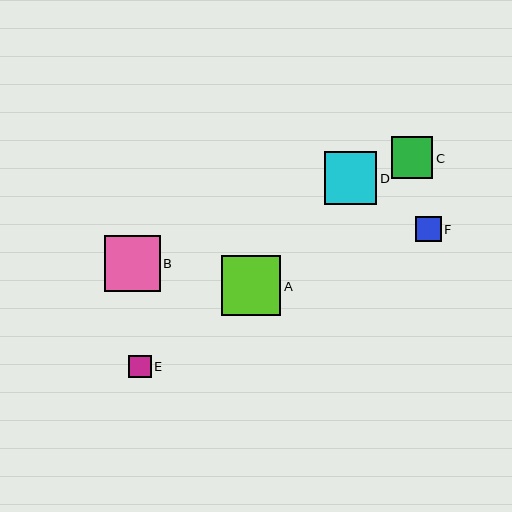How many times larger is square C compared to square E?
Square C is approximately 1.8 times the size of square E.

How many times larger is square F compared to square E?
Square F is approximately 1.1 times the size of square E.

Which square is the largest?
Square A is the largest with a size of approximately 60 pixels.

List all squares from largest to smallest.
From largest to smallest: A, B, D, C, F, E.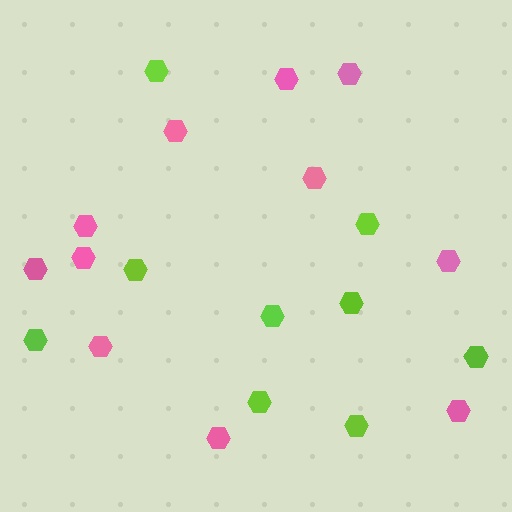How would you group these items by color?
There are 2 groups: one group of pink hexagons (11) and one group of lime hexagons (9).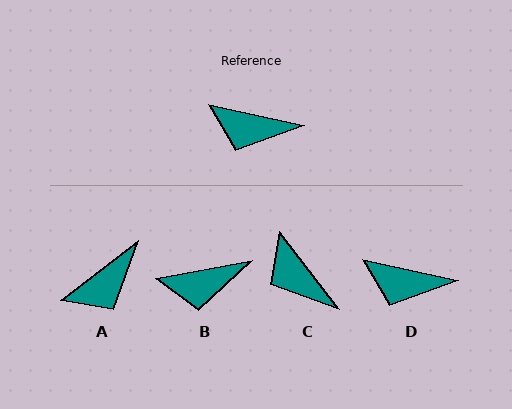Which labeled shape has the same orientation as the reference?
D.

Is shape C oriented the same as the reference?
No, it is off by about 40 degrees.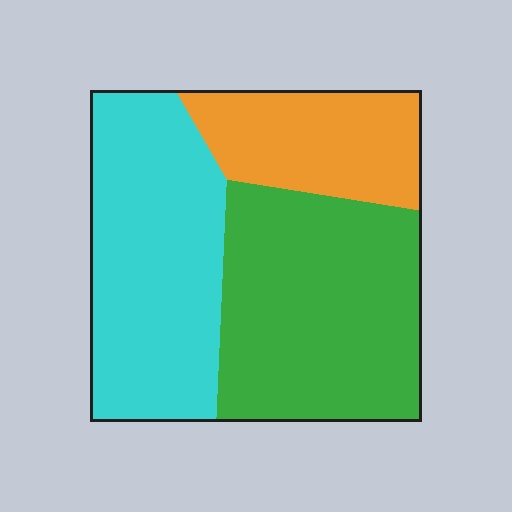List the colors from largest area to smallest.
From largest to smallest: green, cyan, orange.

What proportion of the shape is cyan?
Cyan takes up between a quarter and a half of the shape.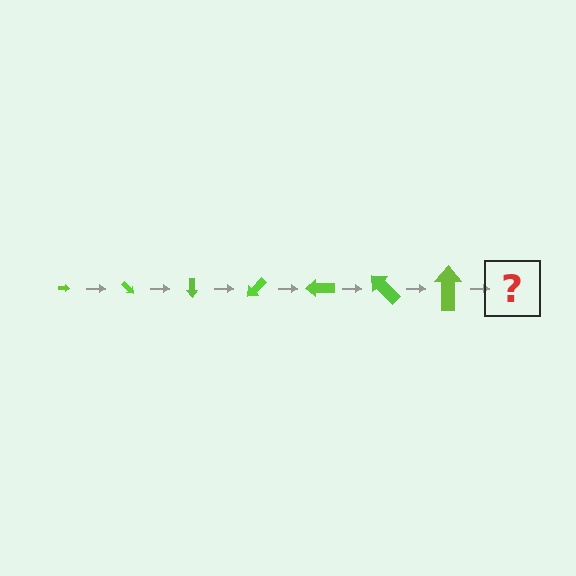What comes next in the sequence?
The next element should be an arrow, larger than the previous one and rotated 315 degrees from the start.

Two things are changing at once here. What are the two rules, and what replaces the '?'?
The two rules are that the arrow grows larger each step and it rotates 45 degrees each step. The '?' should be an arrow, larger than the previous one and rotated 315 degrees from the start.